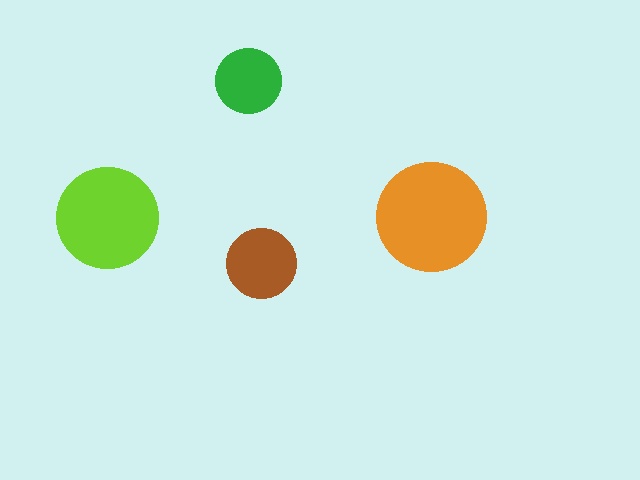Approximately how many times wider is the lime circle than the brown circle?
About 1.5 times wider.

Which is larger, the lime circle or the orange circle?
The orange one.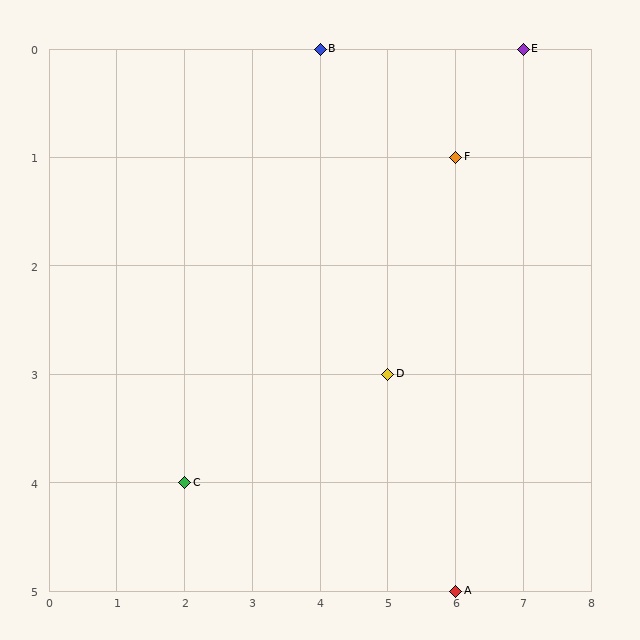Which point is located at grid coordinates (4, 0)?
Point B is at (4, 0).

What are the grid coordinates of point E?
Point E is at grid coordinates (7, 0).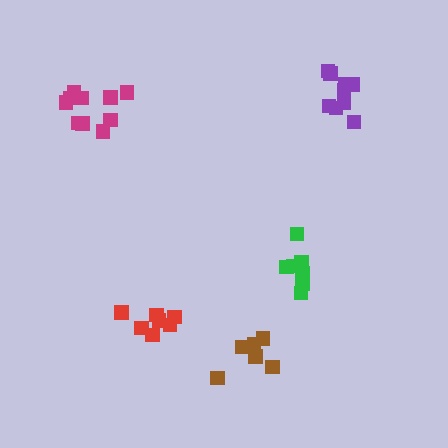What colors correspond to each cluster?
The clusters are colored: purple, green, brown, red, magenta.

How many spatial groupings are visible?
There are 5 spatial groupings.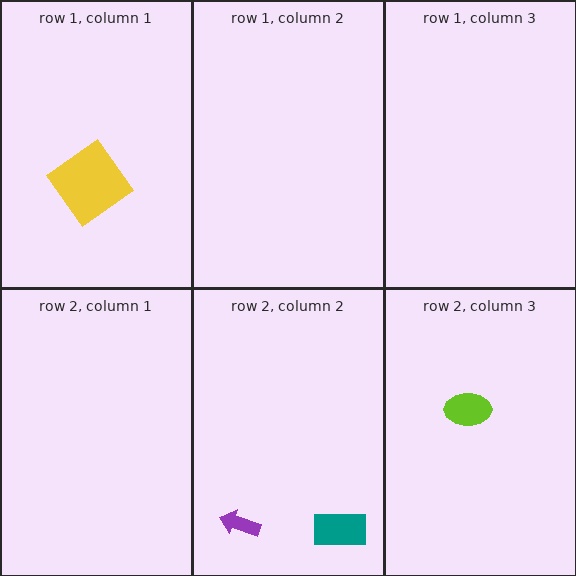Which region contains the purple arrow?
The row 2, column 2 region.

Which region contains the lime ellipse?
The row 2, column 3 region.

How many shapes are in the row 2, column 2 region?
2.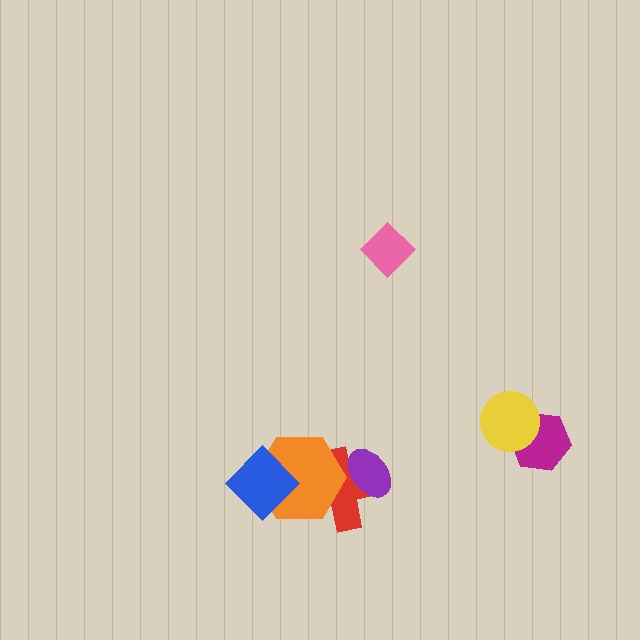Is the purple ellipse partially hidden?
No, no other shape covers it.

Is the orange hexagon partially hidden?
Yes, it is partially covered by another shape.